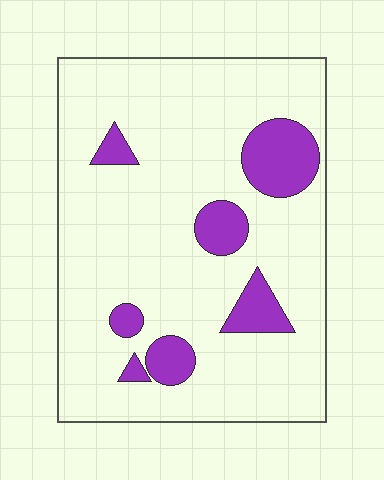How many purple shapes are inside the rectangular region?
7.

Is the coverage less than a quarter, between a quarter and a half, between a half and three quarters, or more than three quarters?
Less than a quarter.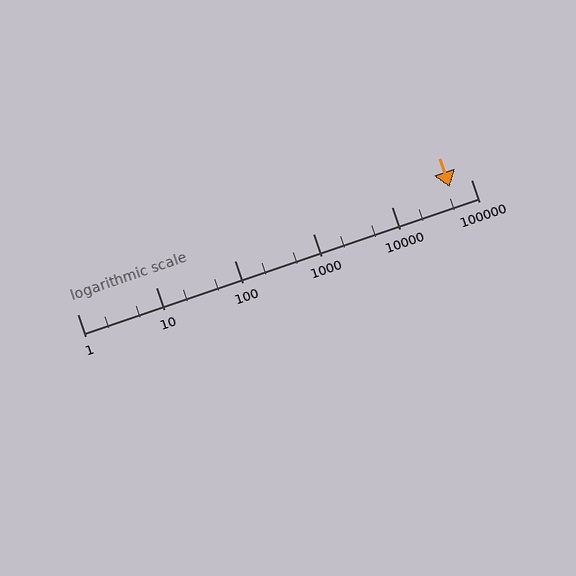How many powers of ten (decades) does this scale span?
The scale spans 5 decades, from 1 to 100000.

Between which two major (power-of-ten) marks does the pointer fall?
The pointer is between 10000 and 100000.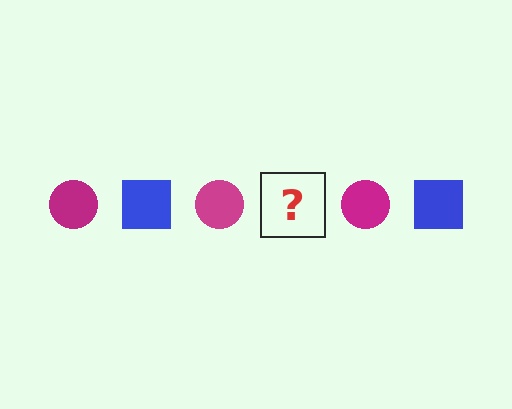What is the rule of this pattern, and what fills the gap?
The rule is that the pattern alternates between magenta circle and blue square. The gap should be filled with a blue square.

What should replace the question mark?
The question mark should be replaced with a blue square.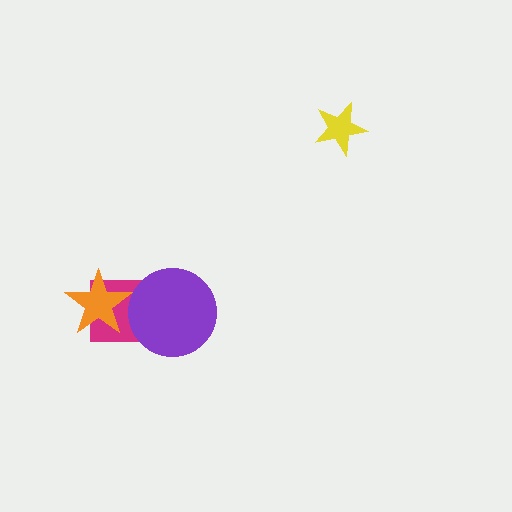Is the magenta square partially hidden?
Yes, it is partially covered by another shape.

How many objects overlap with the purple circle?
1 object overlaps with the purple circle.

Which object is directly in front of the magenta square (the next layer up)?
The purple circle is directly in front of the magenta square.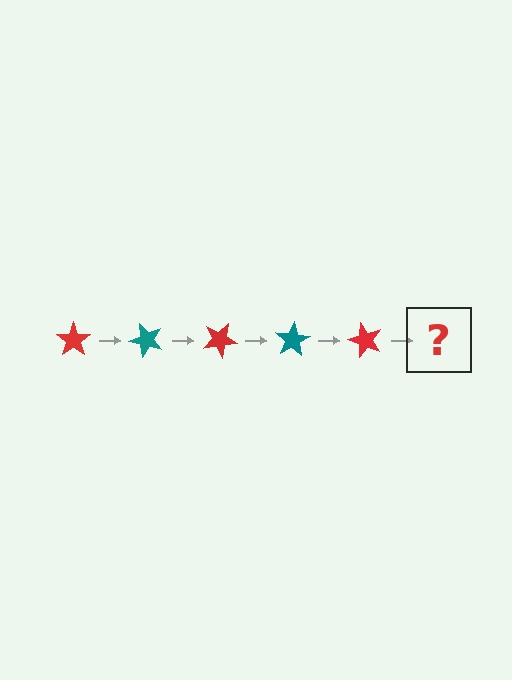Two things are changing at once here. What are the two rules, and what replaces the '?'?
The two rules are that it rotates 50 degrees each step and the color cycles through red and teal. The '?' should be a teal star, rotated 250 degrees from the start.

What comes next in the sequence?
The next element should be a teal star, rotated 250 degrees from the start.